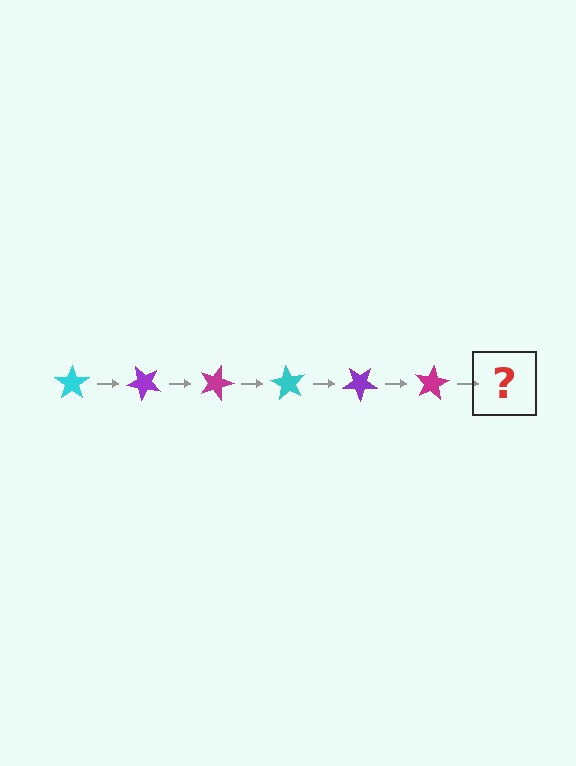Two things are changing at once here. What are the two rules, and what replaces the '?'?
The two rules are that it rotates 45 degrees each step and the color cycles through cyan, purple, and magenta. The '?' should be a cyan star, rotated 270 degrees from the start.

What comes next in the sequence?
The next element should be a cyan star, rotated 270 degrees from the start.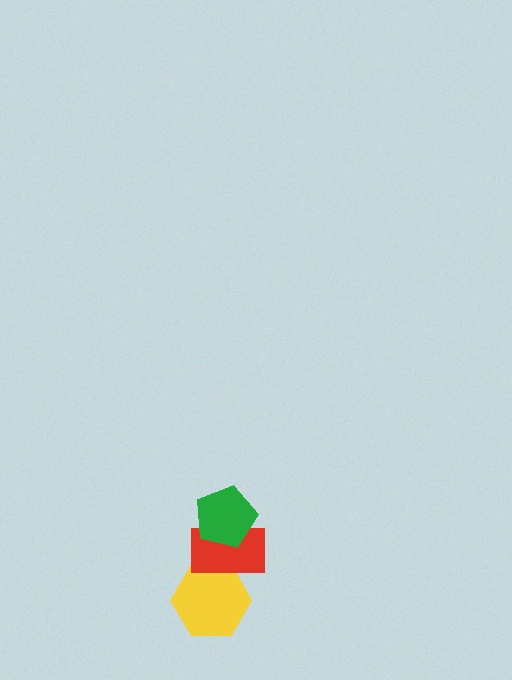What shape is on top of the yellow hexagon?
The red rectangle is on top of the yellow hexagon.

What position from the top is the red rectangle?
The red rectangle is 2nd from the top.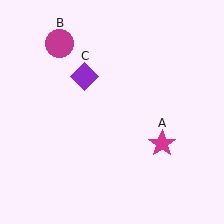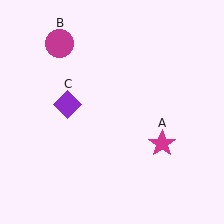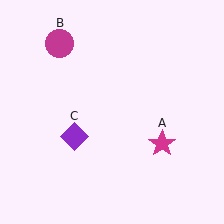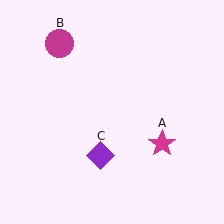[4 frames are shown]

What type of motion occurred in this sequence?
The purple diamond (object C) rotated counterclockwise around the center of the scene.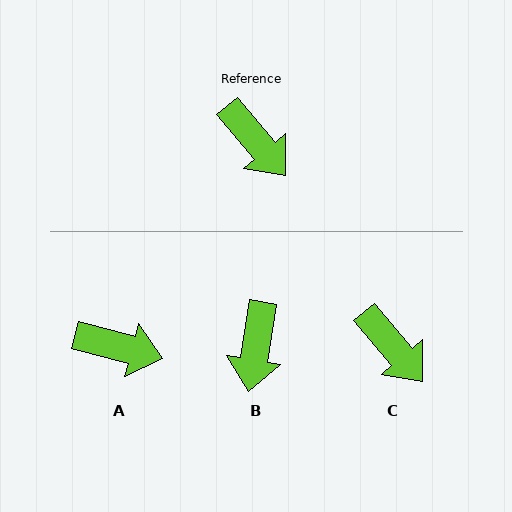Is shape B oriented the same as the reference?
No, it is off by about 49 degrees.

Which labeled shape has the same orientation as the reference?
C.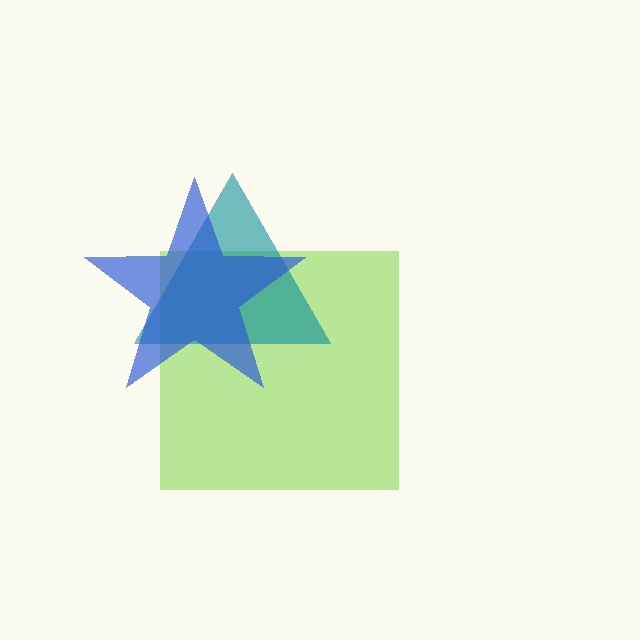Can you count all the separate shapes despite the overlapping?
Yes, there are 3 separate shapes.